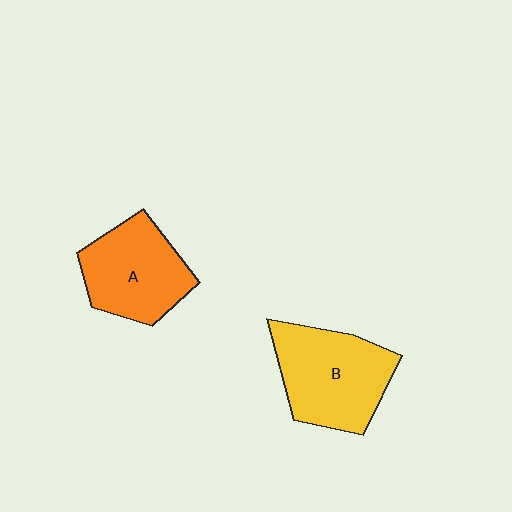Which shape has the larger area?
Shape B (yellow).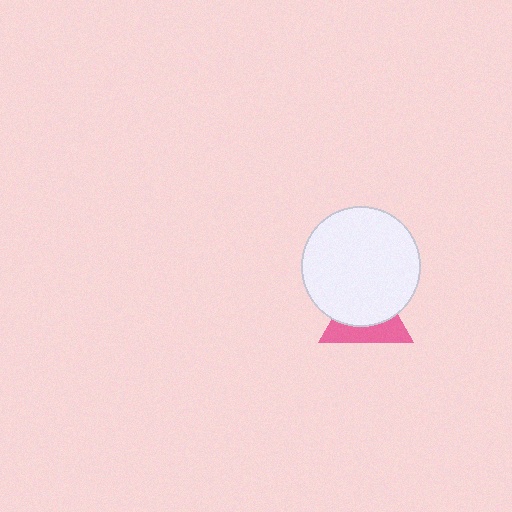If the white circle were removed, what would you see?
You would see the complete pink triangle.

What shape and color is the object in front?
The object in front is a white circle.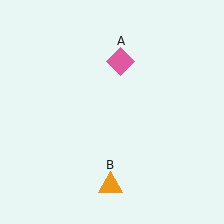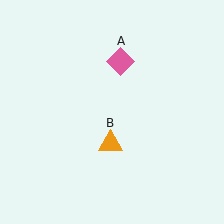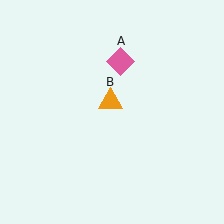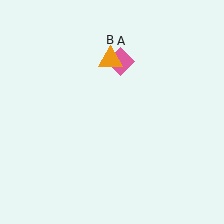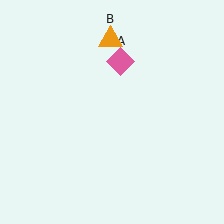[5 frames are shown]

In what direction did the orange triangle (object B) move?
The orange triangle (object B) moved up.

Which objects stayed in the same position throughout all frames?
Pink diamond (object A) remained stationary.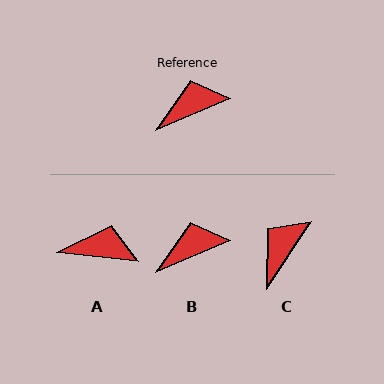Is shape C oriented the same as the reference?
No, it is off by about 34 degrees.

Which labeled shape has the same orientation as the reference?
B.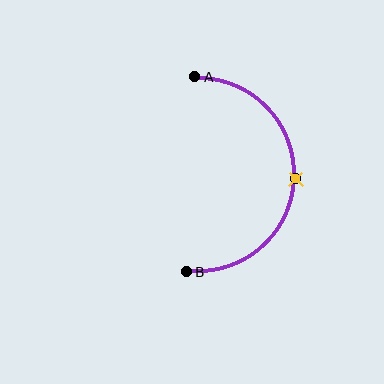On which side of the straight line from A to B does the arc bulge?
The arc bulges to the right of the straight line connecting A and B.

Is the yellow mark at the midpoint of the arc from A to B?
Yes. The yellow mark lies on the arc at equal arc-length from both A and B — it is the arc midpoint.